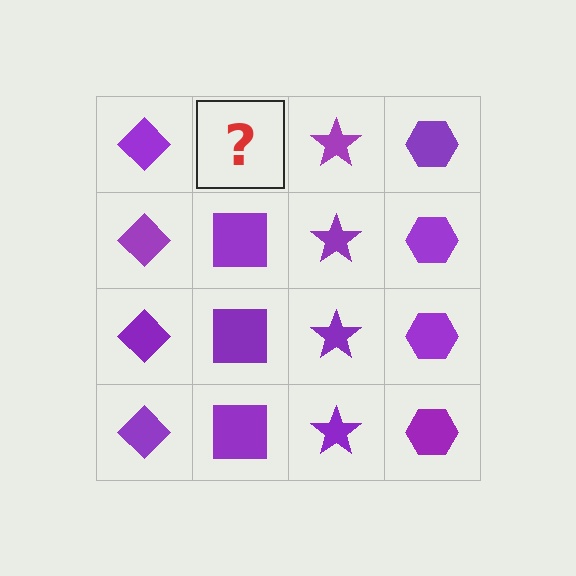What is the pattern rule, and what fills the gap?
The rule is that each column has a consistent shape. The gap should be filled with a purple square.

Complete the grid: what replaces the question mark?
The question mark should be replaced with a purple square.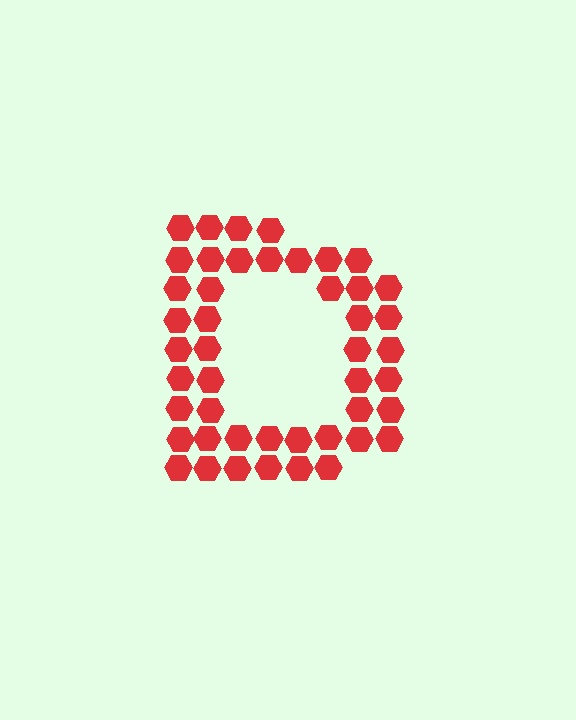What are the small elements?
The small elements are hexagons.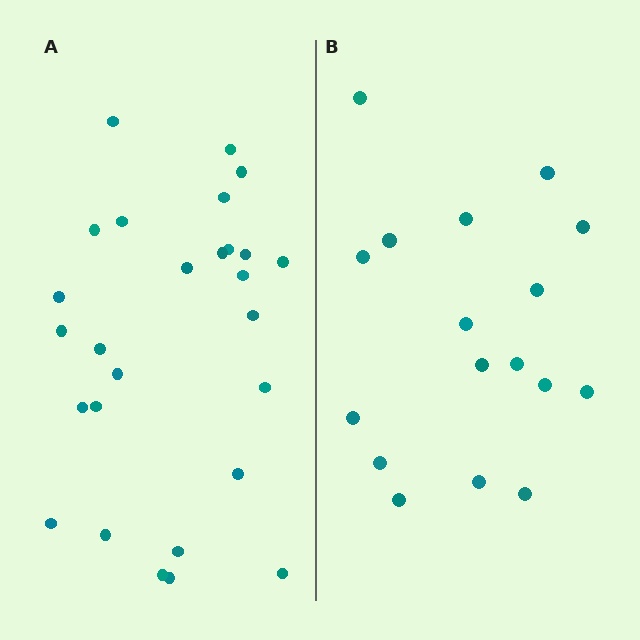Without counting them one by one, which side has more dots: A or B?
Region A (the left region) has more dots.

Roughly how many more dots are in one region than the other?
Region A has roughly 10 or so more dots than region B.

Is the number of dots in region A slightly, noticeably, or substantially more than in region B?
Region A has substantially more. The ratio is roughly 1.6 to 1.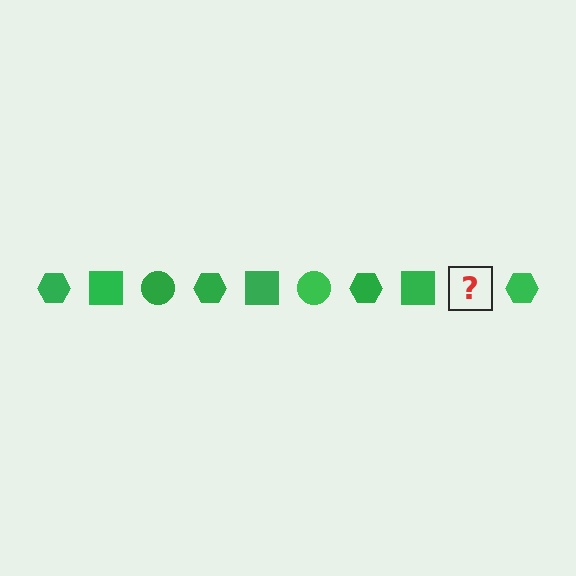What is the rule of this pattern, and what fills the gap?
The rule is that the pattern cycles through hexagon, square, circle shapes in green. The gap should be filled with a green circle.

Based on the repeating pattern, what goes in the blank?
The blank should be a green circle.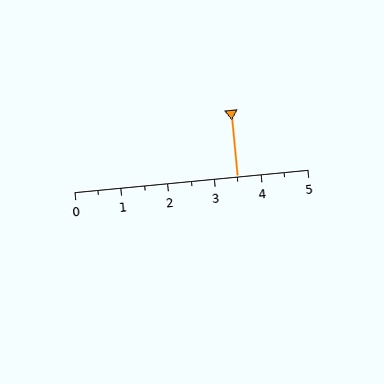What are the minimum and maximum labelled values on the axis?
The axis runs from 0 to 5.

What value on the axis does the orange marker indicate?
The marker indicates approximately 3.5.